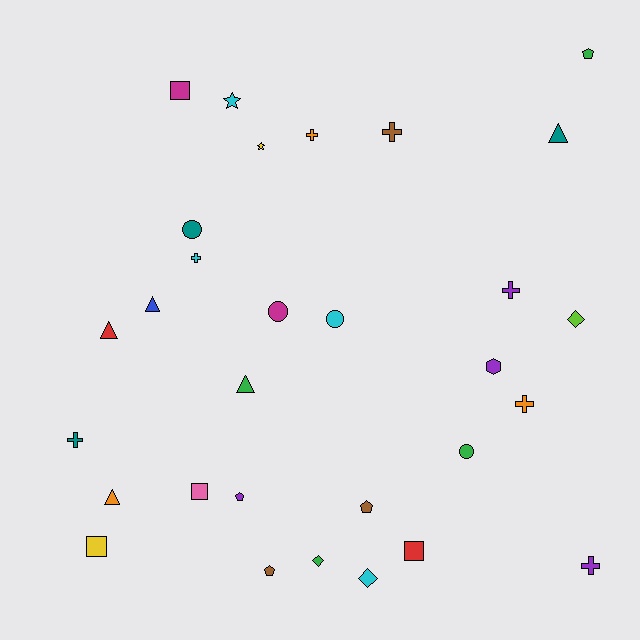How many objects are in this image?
There are 30 objects.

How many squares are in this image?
There are 4 squares.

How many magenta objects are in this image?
There are 2 magenta objects.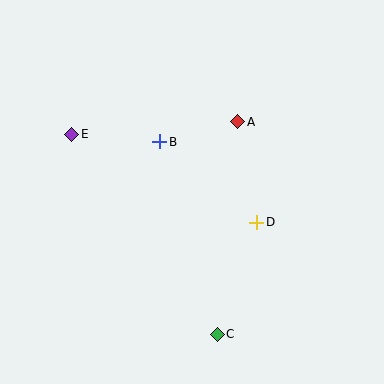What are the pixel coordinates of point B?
Point B is at (160, 142).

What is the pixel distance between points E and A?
The distance between E and A is 167 pixels.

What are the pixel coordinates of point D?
Point D is at (257, 222).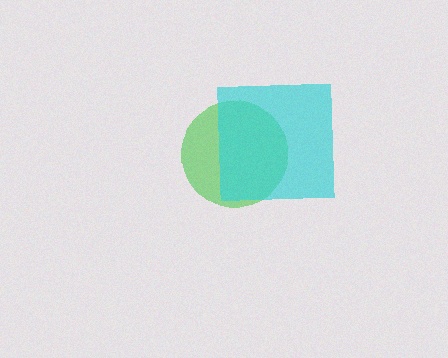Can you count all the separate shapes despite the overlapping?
Yes, there are 2 separate shapes.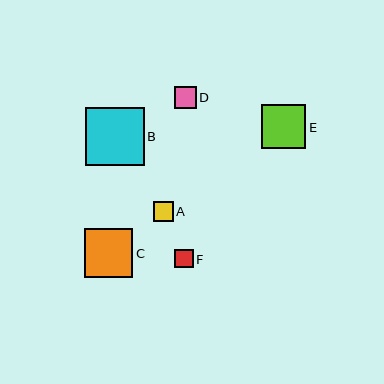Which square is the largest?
Square B is the largest with a size of approximately 59 pixels.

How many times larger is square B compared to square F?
Square B is approximately 3.2 times the size of square F.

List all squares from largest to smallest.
From largest to smallest: B, C, E, D, A, F.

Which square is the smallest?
Square F is the smallest with a size of approximately 18 pixels.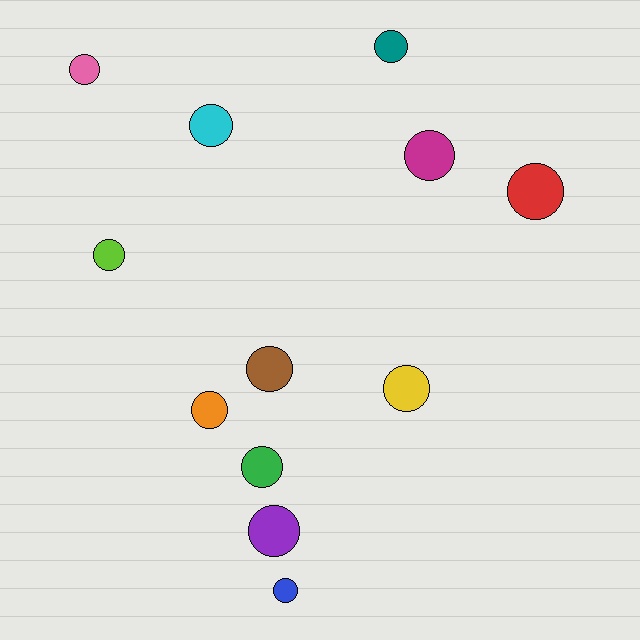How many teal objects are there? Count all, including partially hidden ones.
There is 1 teal object.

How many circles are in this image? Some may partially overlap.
There are 12 circles.